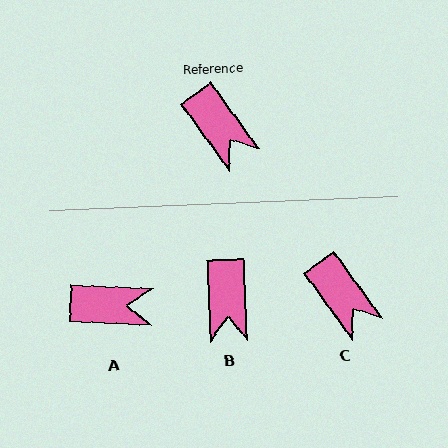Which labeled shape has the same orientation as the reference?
C.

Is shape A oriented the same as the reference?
No, it is off by about 51 degrees.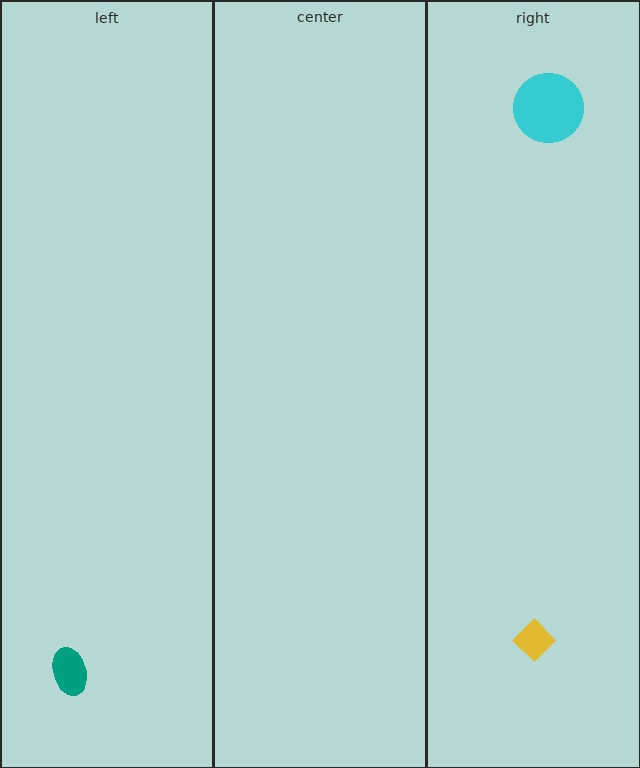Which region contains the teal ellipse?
The left region.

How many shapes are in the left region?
1.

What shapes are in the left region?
The teal ellipse.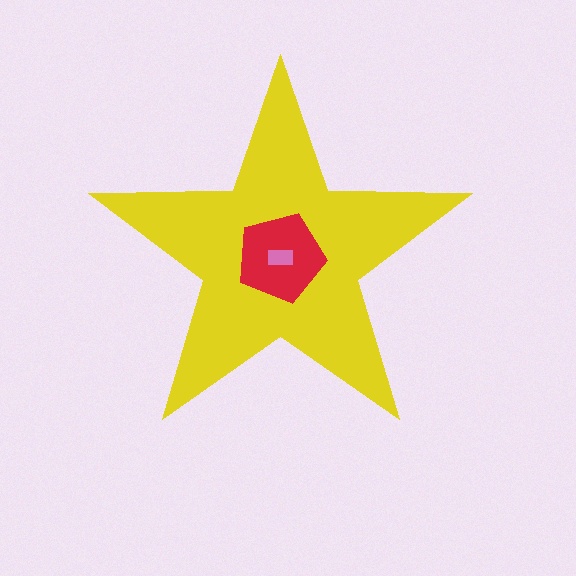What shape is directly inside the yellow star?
The red pentagon.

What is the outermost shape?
The yellow star.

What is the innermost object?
The pink rectangle.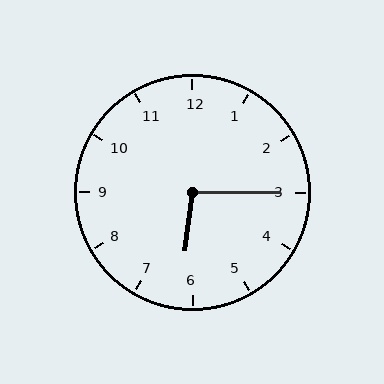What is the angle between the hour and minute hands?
Approximately 98 degrees.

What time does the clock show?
6:15.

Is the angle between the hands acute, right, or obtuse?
It is obtuse.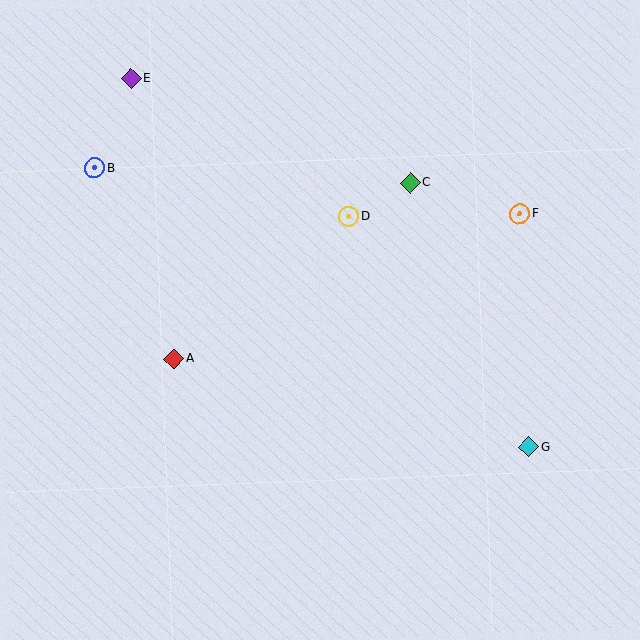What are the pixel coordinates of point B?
Point B is at (95, 168).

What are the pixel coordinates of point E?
Point E is at (131, 79).